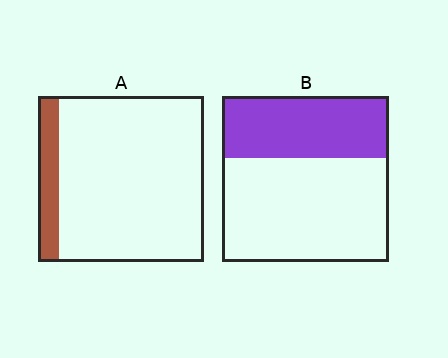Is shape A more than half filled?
No.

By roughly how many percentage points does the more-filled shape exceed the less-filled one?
By roughly 25 percentage points (B over A).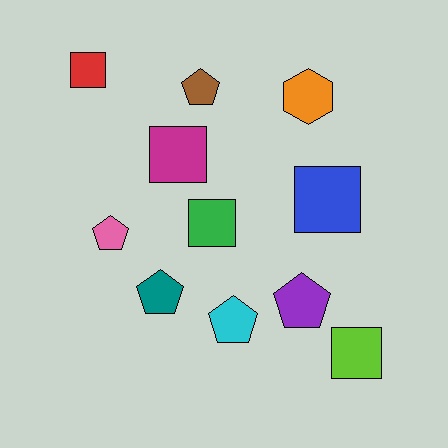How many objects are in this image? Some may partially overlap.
There are 11 objects.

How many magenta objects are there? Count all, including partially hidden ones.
There is 1 magenta object.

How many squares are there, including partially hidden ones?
There are 5 squares.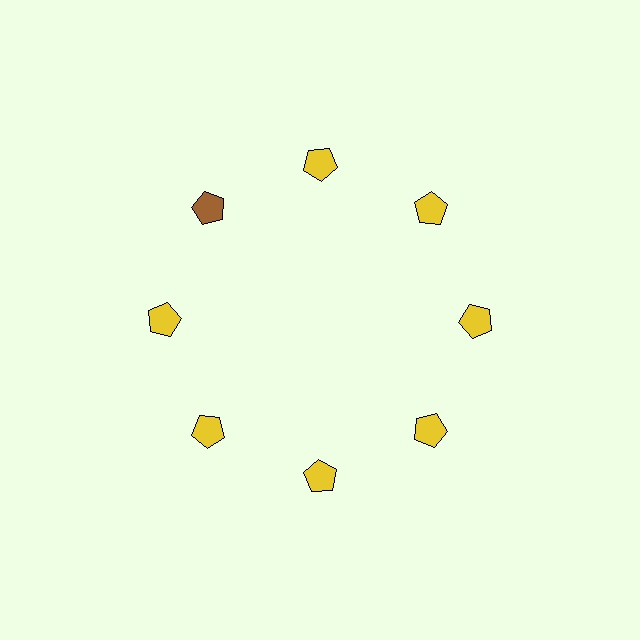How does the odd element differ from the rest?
It has a different color: brown instead of yellow.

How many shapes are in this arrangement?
There are 8 shapes arranged in a ring pattern.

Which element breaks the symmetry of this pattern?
The brown pentagon at roughly the 10 o'clock position breaks the symmetry. All other shapes are yellow pentagons.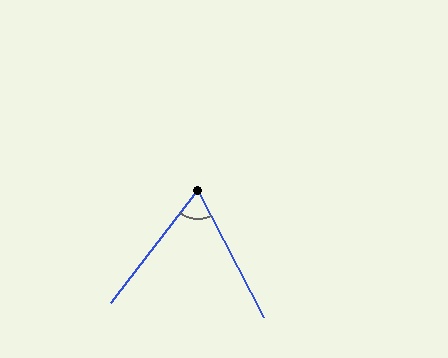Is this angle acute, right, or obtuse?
It is acute.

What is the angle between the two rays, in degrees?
Approximately 65 degrees.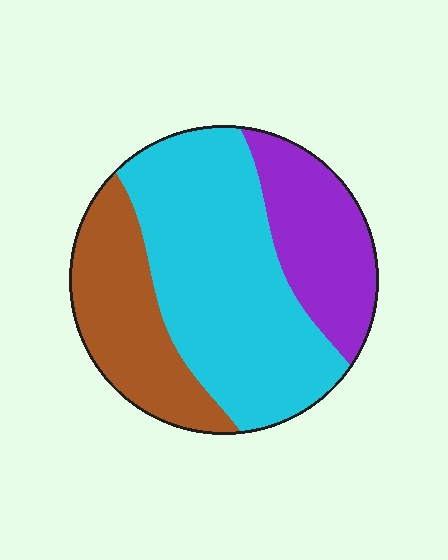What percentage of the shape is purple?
Purple takes up between a sixth and a third of the shape.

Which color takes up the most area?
Cyan, at roughly 50%.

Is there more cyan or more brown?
Cyan.